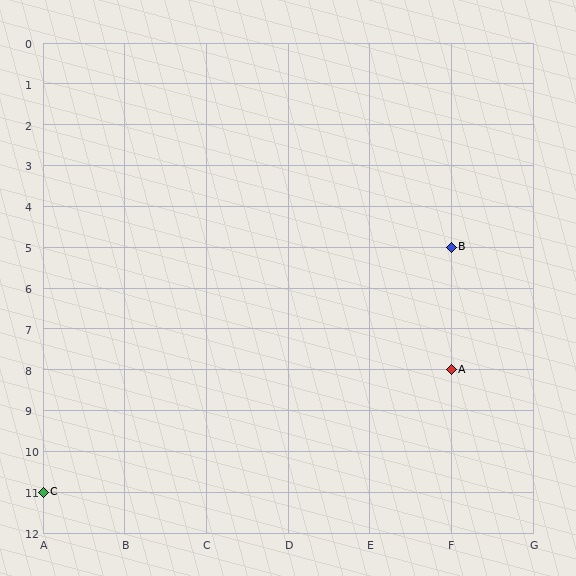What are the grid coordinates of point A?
Point A is at grid coordinates (F, 8).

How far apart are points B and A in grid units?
Points B and A are 3 rows apart.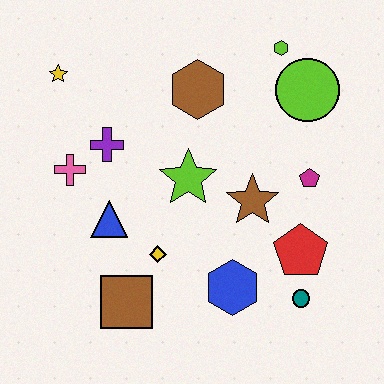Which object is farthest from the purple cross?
The teal circle is farthest from the purple cross.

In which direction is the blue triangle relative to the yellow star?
The blue triangle is below the yellow star.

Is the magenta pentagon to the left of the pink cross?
No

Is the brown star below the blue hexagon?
No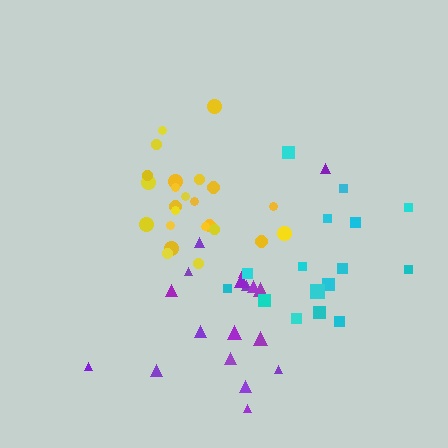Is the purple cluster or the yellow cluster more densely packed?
Yellow.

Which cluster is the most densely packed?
Yellow.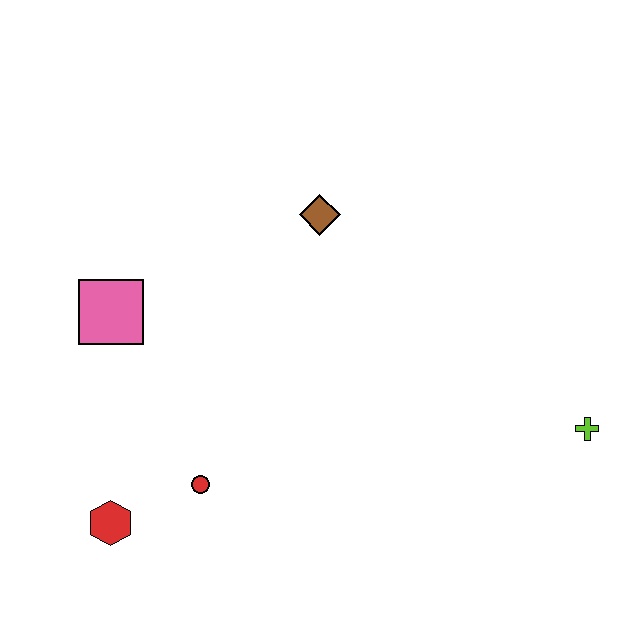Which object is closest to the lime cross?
The brown diamond is closest to the lime cross.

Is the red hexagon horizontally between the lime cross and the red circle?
No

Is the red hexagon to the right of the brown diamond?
No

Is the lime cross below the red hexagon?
No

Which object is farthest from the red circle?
The lime cross is farthest from the red circle.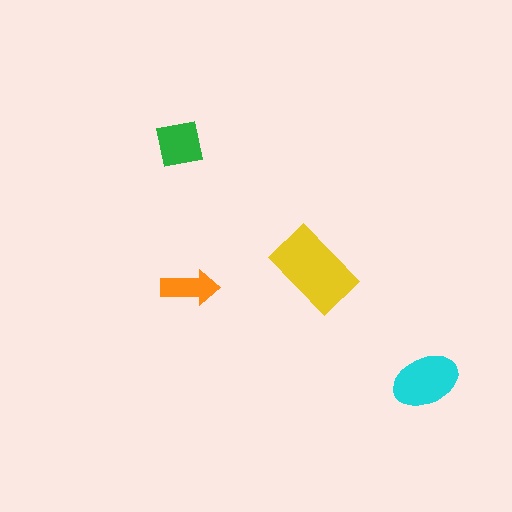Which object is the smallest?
The orange arrow.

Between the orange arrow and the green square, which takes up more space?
The green square.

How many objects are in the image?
There are 4 objects in the image.